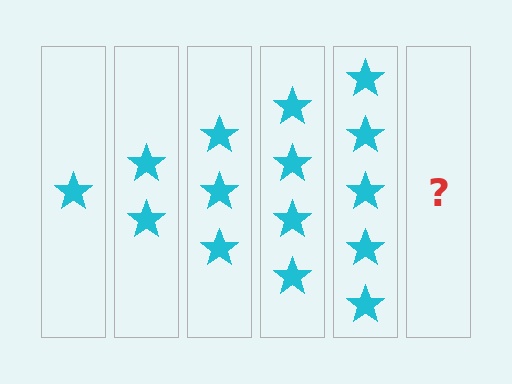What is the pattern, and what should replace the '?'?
The pattern is that each step adds one more star. The '?' should be 6 stars.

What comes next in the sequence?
The next element should be 6 stars.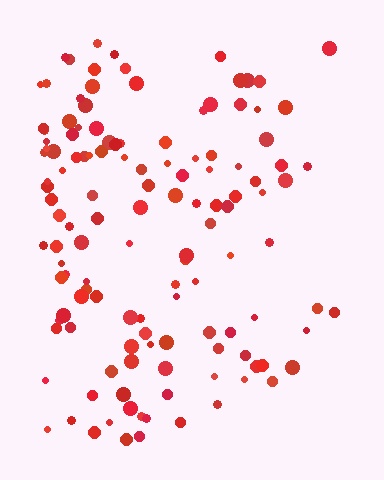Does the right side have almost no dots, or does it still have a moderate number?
Still a moderate number, just noticeably fewer than the left.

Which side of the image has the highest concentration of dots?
The left.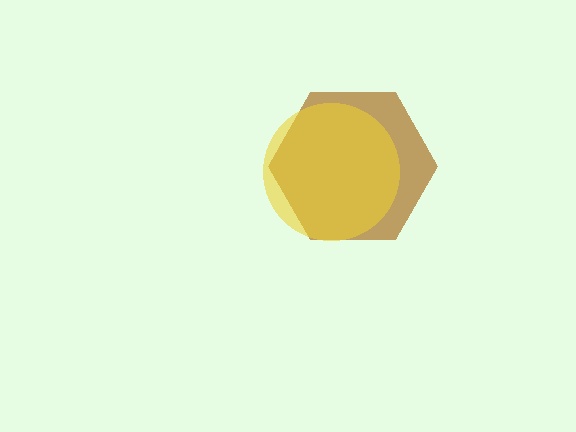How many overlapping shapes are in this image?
There are 2 overlapping shapes in the image.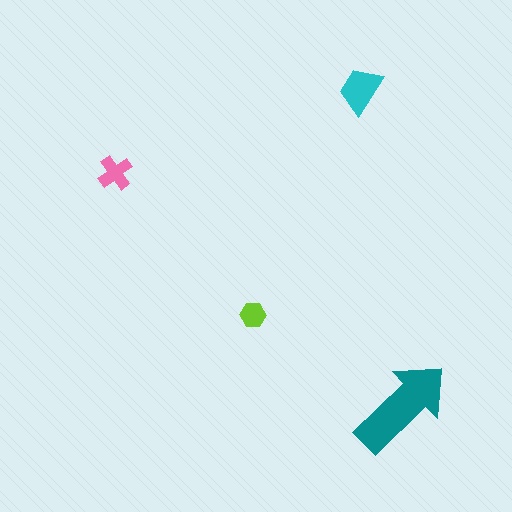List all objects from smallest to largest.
The lime hexagon, the pink cross, the cyan trapezoid, the teal arrow.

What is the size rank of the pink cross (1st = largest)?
3rd.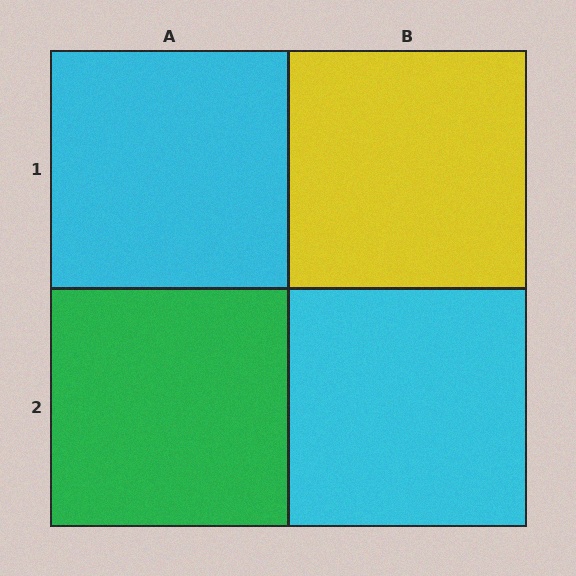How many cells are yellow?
1 cell is yellow.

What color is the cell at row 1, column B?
Yellow.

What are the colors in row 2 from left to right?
Green, cyan.